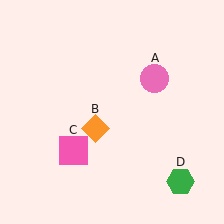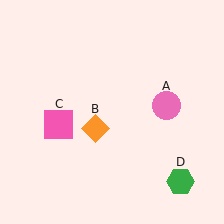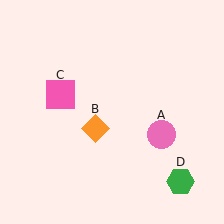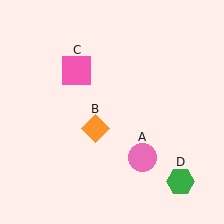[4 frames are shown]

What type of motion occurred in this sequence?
The pink circle (object A), pink square (object C) rotated clockwise around the center of the scene.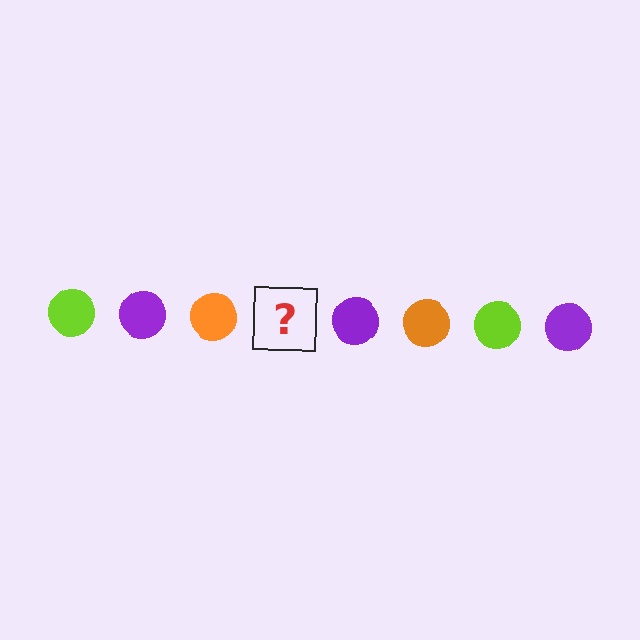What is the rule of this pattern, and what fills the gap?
The rule is that the pattern cycles through lime, purple, orange circles. The gap should be filled with a lime circle.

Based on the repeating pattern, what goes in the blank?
The blank should be a lime circle.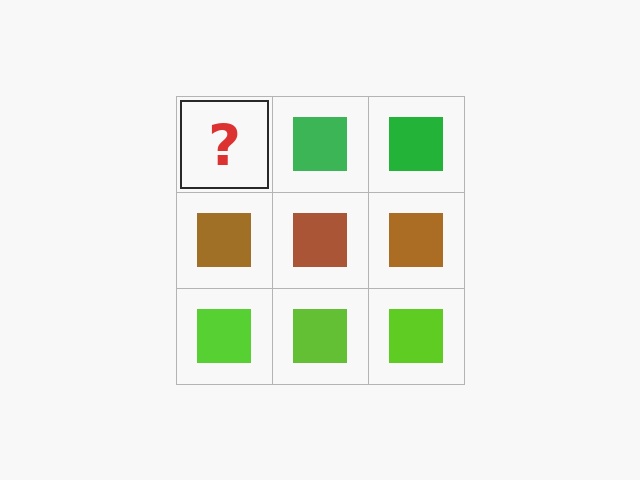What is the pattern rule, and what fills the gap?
The rule is that each row has a consistent color. The gap should be filled with a green square.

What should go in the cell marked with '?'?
The missing cell should contain a green square.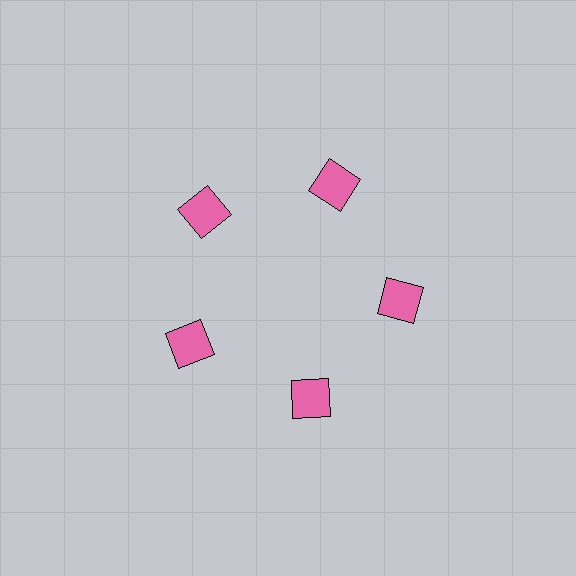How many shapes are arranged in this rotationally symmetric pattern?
There are 5 shapes, arranged in 5 groups of 1.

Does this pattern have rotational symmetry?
Yes, this pattern has 5-fold rotational symmetry. It looks the same after rotating 72 degrees around the center.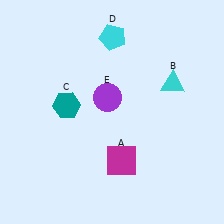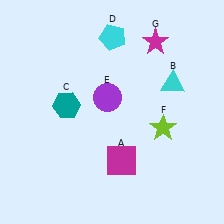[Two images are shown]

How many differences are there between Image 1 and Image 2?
There are 2 differences between the two images.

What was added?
A lime star (F), a magenta star (G) were added in Image 2.